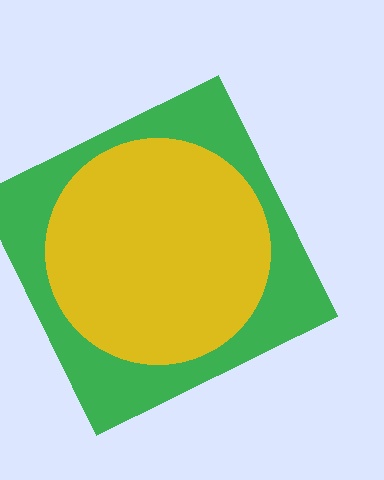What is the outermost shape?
The green square.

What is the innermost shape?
The yellow circle.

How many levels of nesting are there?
2.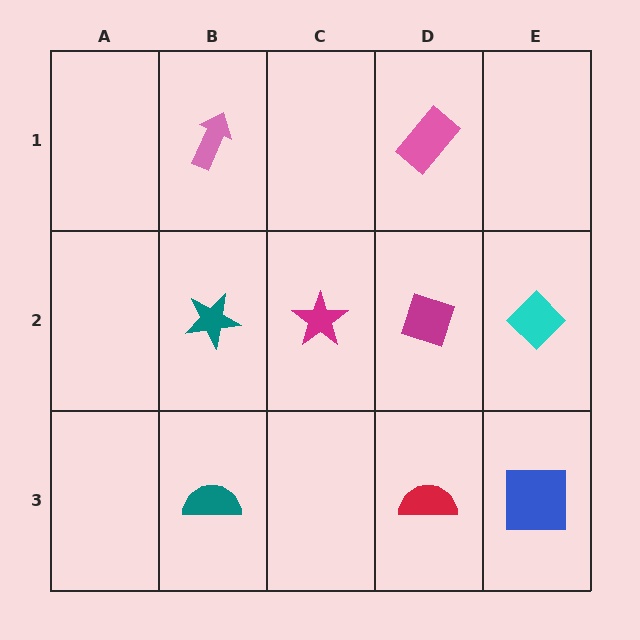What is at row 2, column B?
A teal star.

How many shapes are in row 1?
2 shapes.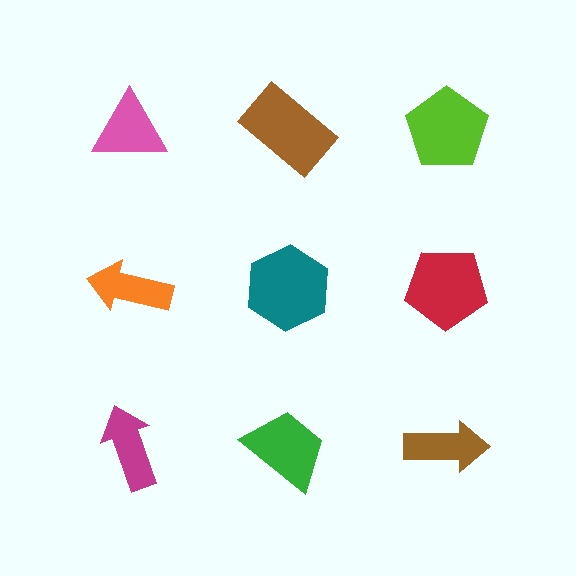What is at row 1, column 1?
A pink triangle.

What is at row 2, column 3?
A red pentagon.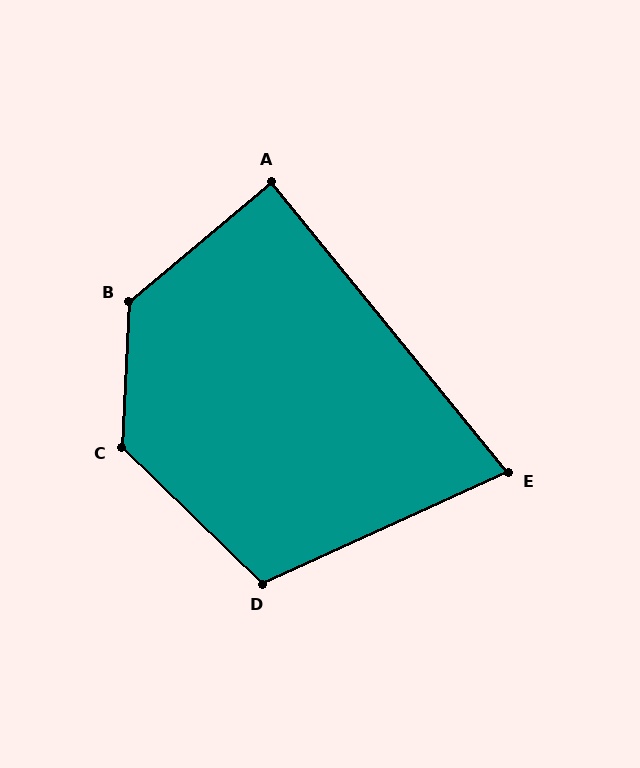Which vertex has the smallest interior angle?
E, at approximately 75 degrees.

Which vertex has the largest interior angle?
B, at approximately 133 degrees.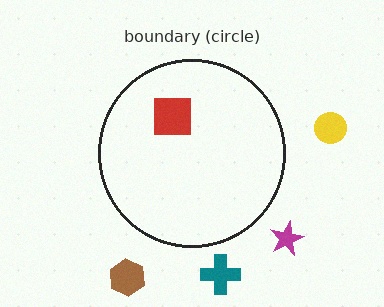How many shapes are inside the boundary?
1 inside, 4 outside.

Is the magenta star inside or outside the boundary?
Outside.